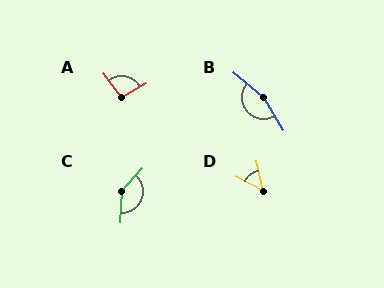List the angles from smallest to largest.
D (50°), A (97°), C (139°), B (160°).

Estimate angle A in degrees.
Approximately 97 degrees.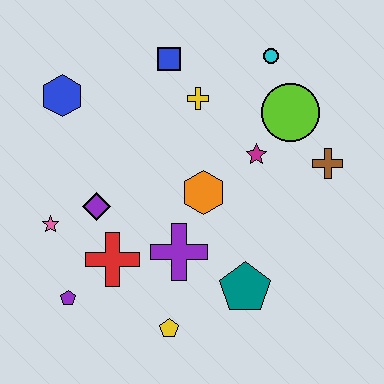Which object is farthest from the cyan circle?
The purple pentagon is farthest from the cyan circle.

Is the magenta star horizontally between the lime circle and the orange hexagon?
Yes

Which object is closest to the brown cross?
The lime circle is closest to the brown cross.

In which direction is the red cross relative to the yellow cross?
The red cross is below the yellow cross.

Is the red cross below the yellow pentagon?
No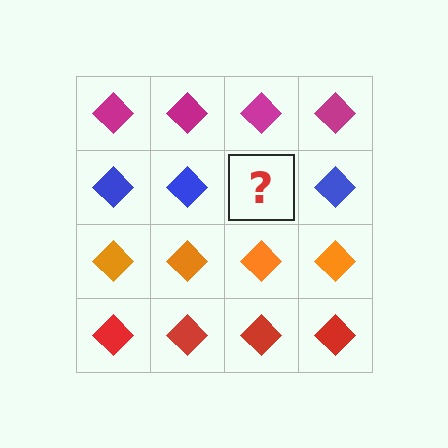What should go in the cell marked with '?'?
The missing cell should contain a blue diamond.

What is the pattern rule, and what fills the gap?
The rule is that each row has a consistent color. The gap should be filled with a blue diamond.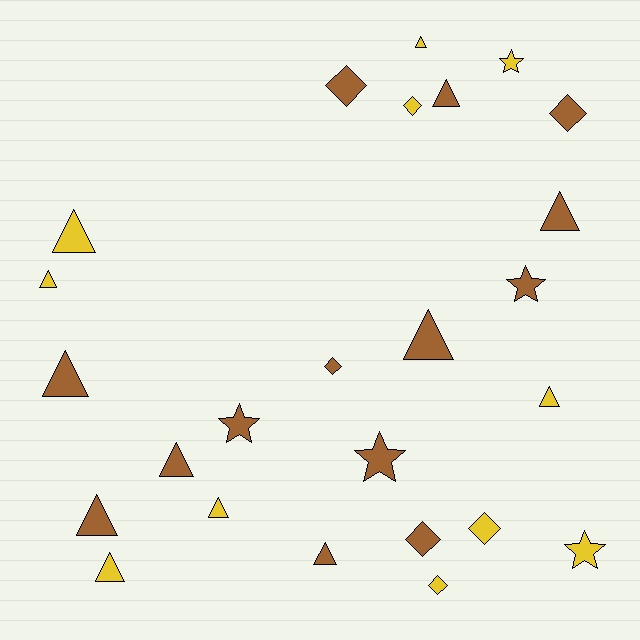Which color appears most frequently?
Brown, with 14 objects.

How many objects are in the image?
There are 25 objects.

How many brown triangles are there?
There are 7 brown triangles.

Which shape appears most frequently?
Triangle, with 13 objects.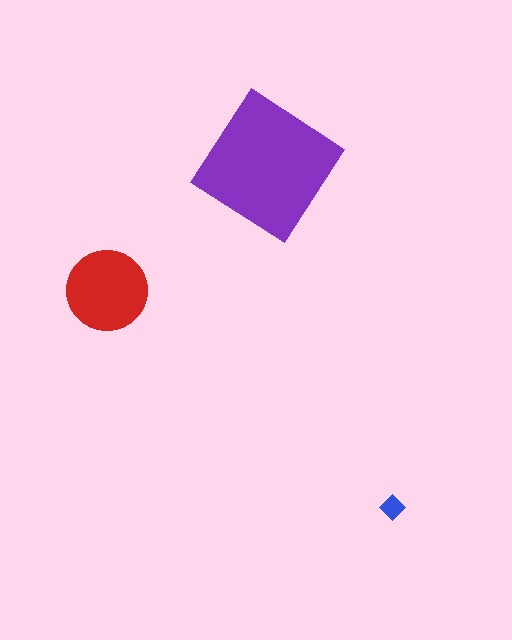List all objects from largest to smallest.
The purple diamond, the red circle, the blue diamond.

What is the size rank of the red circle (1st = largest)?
2nd.